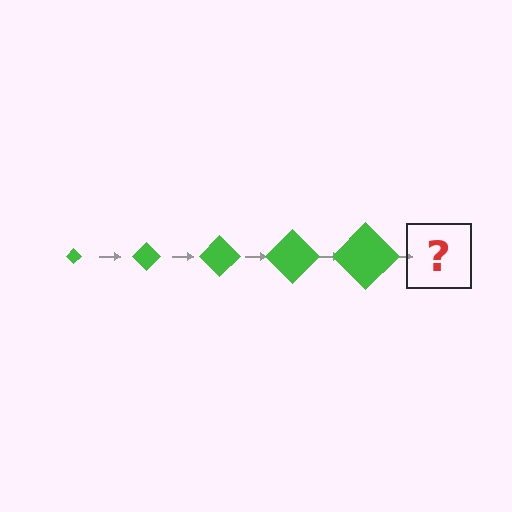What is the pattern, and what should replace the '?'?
The pattern is that the diamond gets progressively larger each step. The '?' should be a green diamond, larger than the previous one.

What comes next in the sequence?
The next element should be a green diamond, larger than the previous one.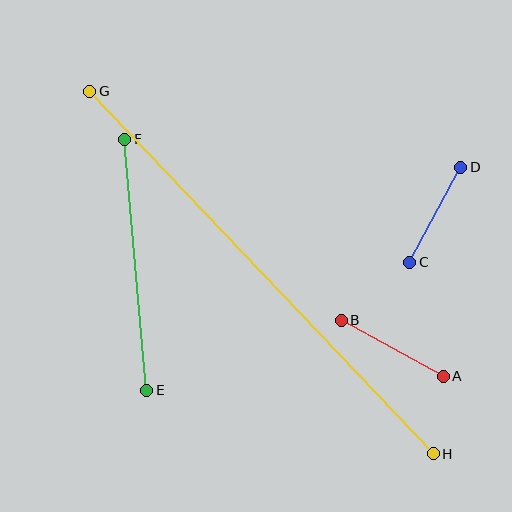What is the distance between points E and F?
The distance is approximately 252 pixels.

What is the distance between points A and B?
The distance is approximately 117 pixels.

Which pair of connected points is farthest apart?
Points G and H are farthest apart.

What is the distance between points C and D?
The distance is approximately 108 pixels.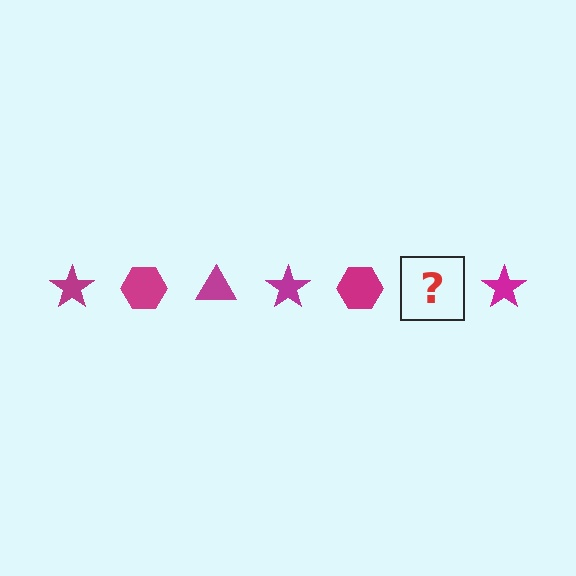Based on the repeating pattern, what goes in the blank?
The blank should be a magenta triangle.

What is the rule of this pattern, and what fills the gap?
The rule is that the pattern cycles through star, hexagon, triangle shapes in magenta. The gap should be filled with a magenta triangle.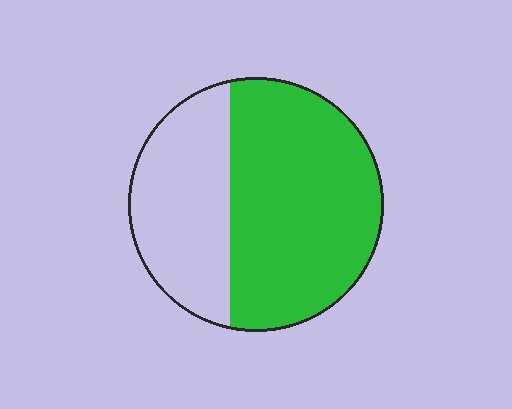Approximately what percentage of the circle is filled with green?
Approximately 65%.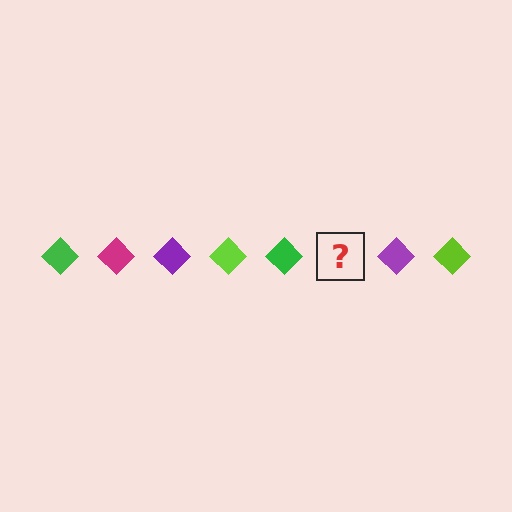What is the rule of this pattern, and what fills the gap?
The rule is that the pattern cycles through green, magenta, purple, lime diamonds. The gap should be filled with a magenta diamond.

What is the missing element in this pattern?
The missing element is a magenta diamond.